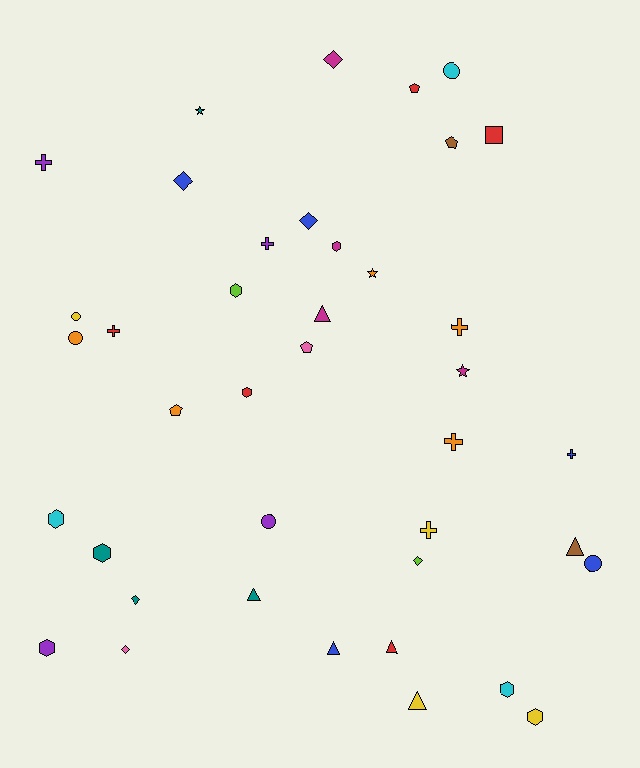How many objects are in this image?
There are 40 objects.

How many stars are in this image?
There are 3 stars.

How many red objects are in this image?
There are 5 red objects.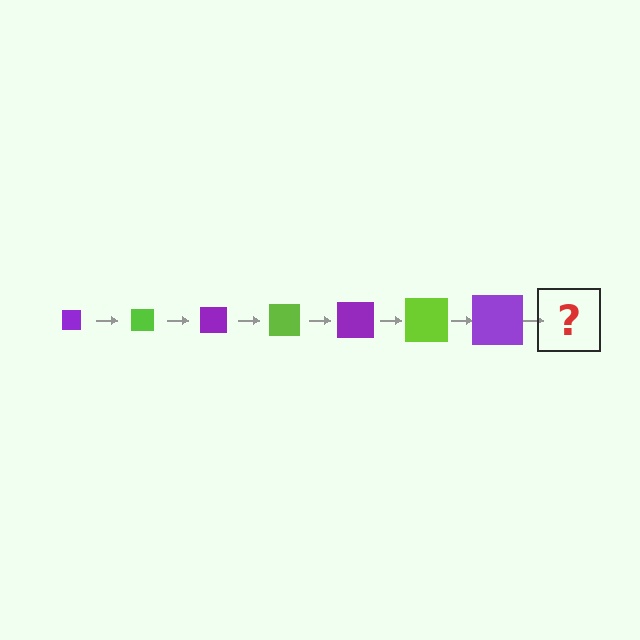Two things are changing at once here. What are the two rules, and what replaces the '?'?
The two rules are that the square grows larger each step and the color cycles through purple and lime. The '?' should be a lime square, larger than the previous one.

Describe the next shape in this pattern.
It should be a lime square, larger than the previous one.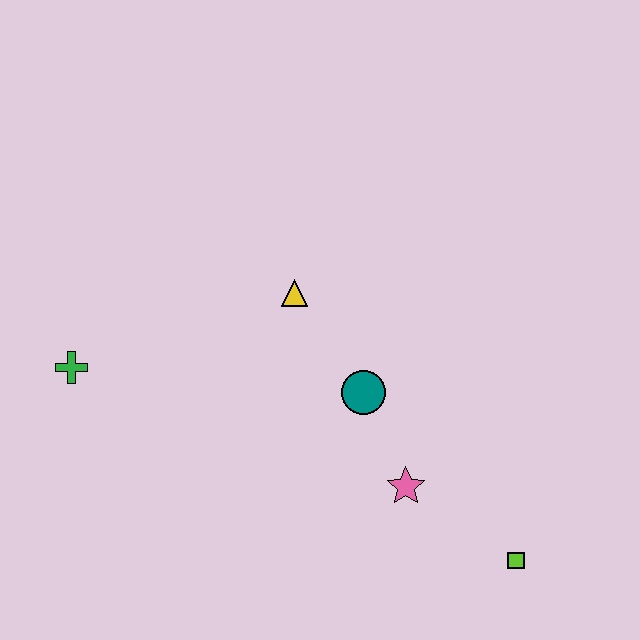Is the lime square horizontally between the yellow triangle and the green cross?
No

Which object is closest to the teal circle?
The pink star is closest to the teal circle.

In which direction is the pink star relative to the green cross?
The pink star is to the right of the green cross.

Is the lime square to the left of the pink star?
No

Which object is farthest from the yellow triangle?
The lime square is farthest from the yellow triangle.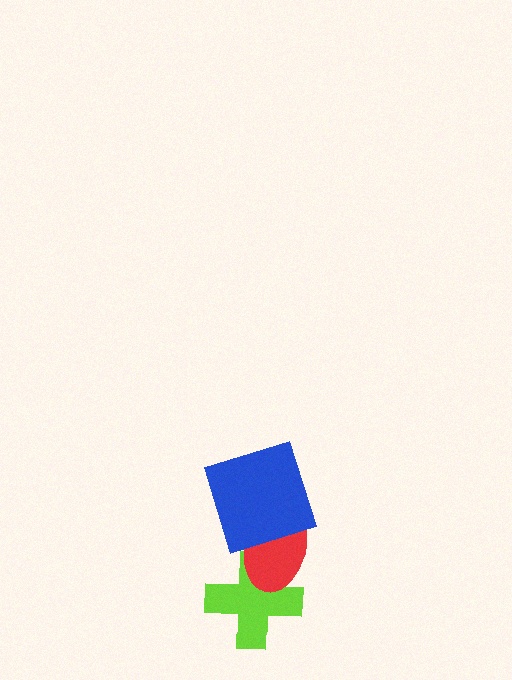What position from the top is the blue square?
The blue square is 1st from the top.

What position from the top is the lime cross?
The lime cross is 3rd from the top.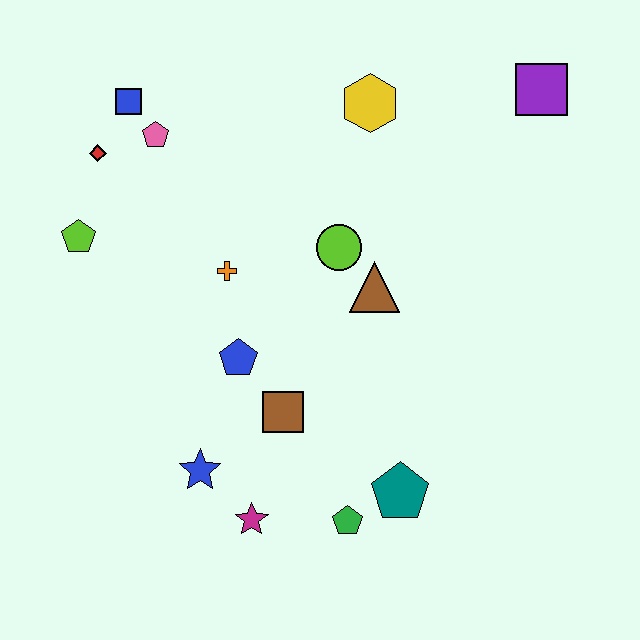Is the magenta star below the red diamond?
Yes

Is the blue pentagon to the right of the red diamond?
Yes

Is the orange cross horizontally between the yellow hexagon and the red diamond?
Yes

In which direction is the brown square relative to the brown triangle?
The brown square is below the brown triangle.